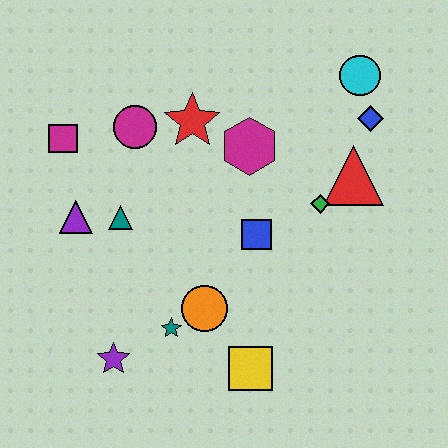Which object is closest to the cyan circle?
The blue diamond is closest to the cyan circle.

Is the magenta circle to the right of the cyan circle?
No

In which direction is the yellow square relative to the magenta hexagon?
The yellow square is below the magenta hexagon.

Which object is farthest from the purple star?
The cyan circle is farthest from the purple star.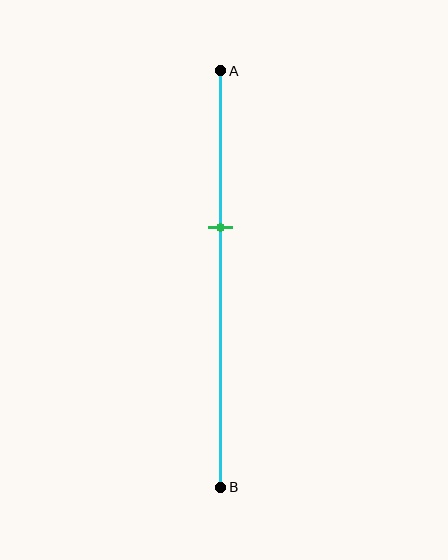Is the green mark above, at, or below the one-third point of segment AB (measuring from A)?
The green mark is below the one-third point of segment AB.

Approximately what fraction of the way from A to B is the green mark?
The green mark is approximately 40% of the way from A to B.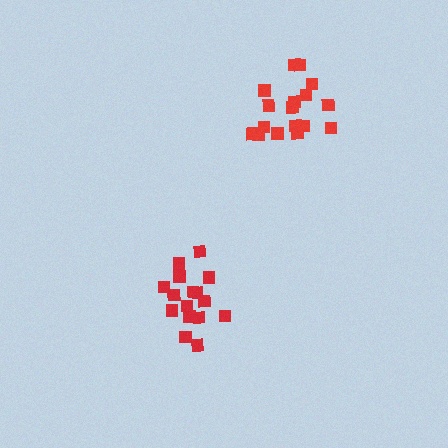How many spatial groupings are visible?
There are 2 spatial groupings.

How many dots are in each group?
Group 1: 17 dots, Group 2: 16 dots (33 total).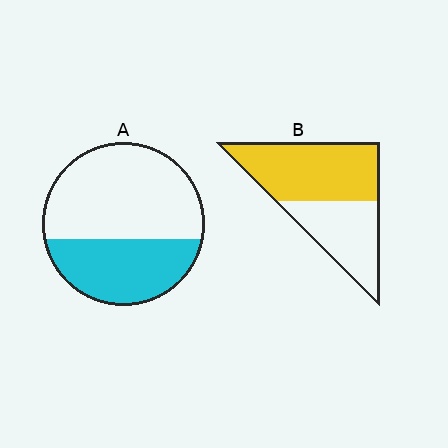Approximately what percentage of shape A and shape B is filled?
A is approximately 40% and B is approximately 60%.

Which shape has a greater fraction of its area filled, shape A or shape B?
Shape B.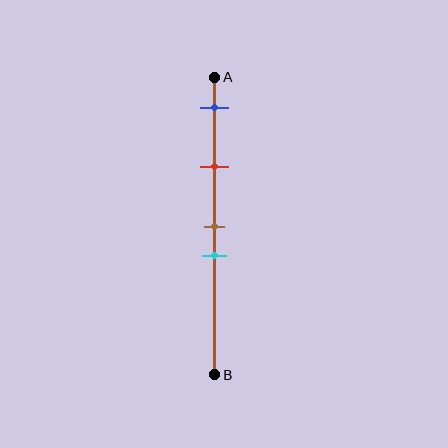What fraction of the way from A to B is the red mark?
The red mark is approximately 30% (0.3) of the way from A to B.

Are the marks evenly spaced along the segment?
No, the marks are not evenly spaced.